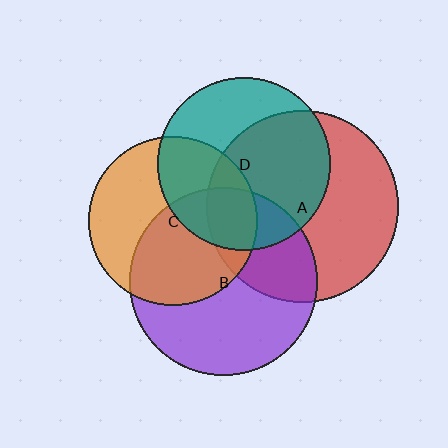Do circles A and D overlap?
Yes.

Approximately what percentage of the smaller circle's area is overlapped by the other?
Approximately 55%.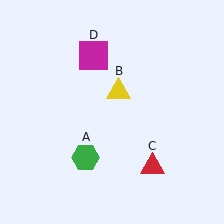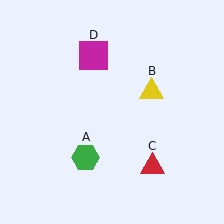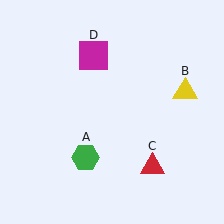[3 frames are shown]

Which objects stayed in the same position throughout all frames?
Green hexagon (object A) and red triangle (object C) and magenta square (object D) remained stationary.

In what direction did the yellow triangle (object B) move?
The yellow triangle (object B) moved right.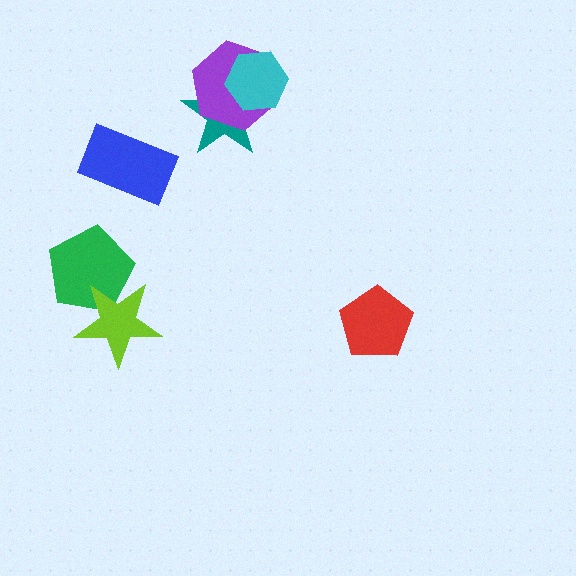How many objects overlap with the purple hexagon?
2 objects overlap with the purple hexagon.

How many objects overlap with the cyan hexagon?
2 objects overlap with the cyan hexagon.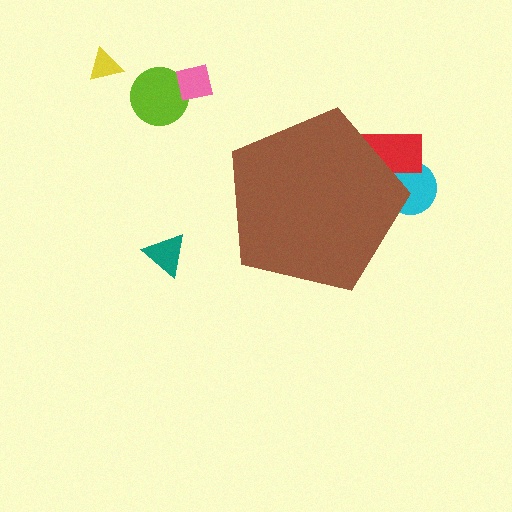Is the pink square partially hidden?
No, the pink square is fully visible.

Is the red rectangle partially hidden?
Yes, the red rectangle is partially hidden behind the brown pentagon.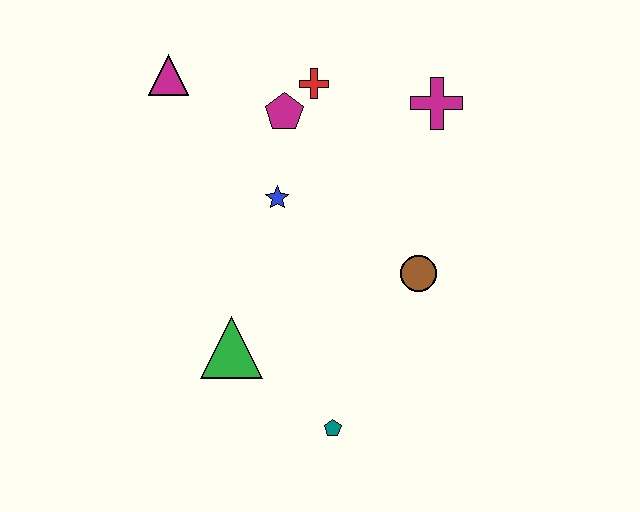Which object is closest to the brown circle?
The blue star is closest to the brown circle.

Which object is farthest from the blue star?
The teal pentagon is farthest from the blue star.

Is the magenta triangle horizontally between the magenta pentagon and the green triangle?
No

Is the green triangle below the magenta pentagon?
Yes